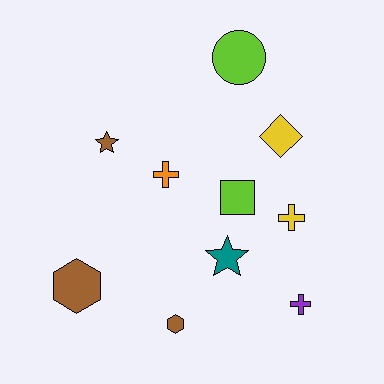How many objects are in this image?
There are 10 objects.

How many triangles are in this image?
There are no triangles.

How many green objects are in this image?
There are no green objects.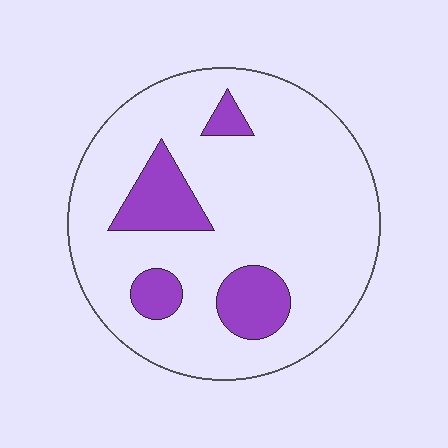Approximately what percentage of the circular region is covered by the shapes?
Approximately 15%.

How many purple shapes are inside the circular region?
4.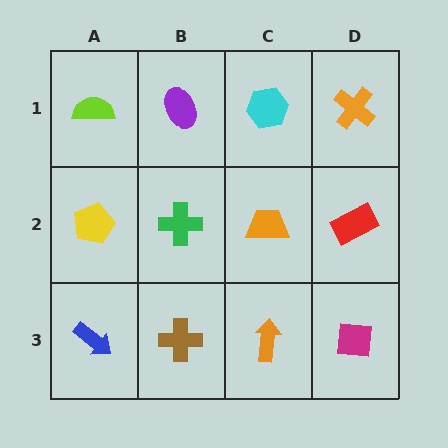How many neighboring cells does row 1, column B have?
3.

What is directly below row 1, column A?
A yellow pentagon.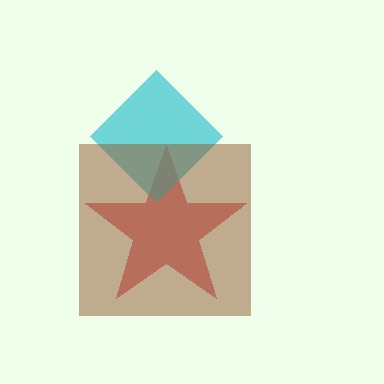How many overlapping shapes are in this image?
There are 3 overlapping shapes in the image.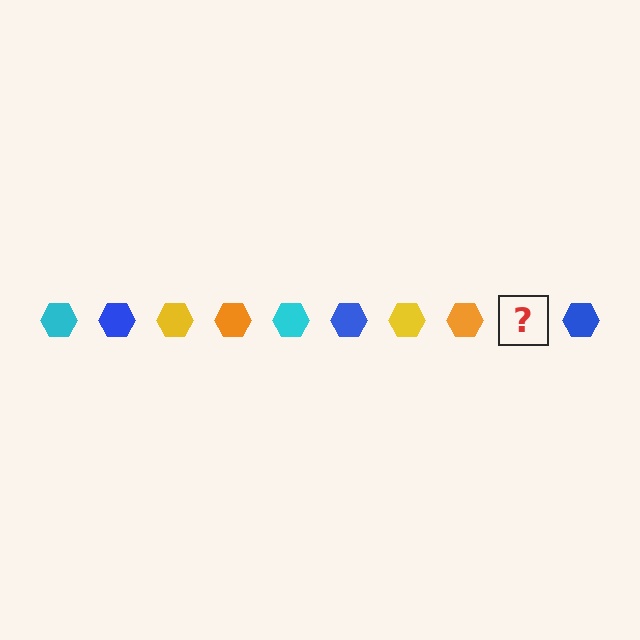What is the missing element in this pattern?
The missing element is a cyan hexagon.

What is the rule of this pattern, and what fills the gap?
The rule is that the pattern cycles through cyan, blue, yellow, orange hexagons. The gap should be filled with a cyan hexagon.